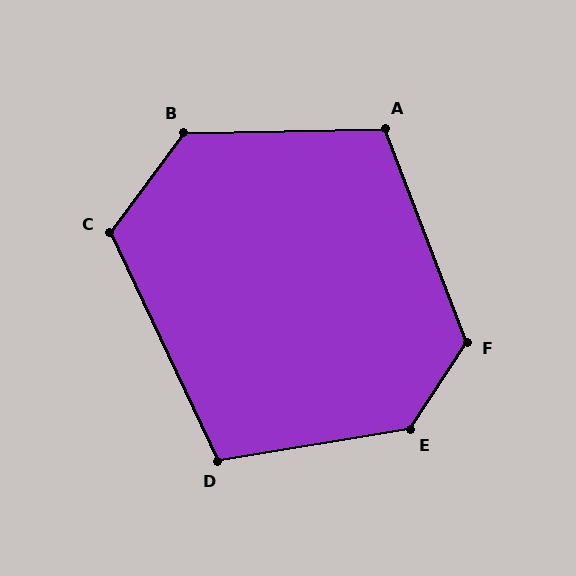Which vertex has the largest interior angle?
E, at approximately 132 degrees.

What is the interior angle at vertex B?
Approximately 128 degrees (obtuse).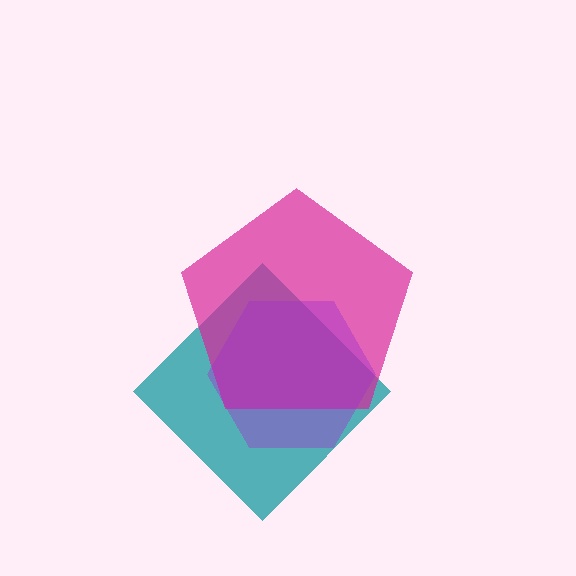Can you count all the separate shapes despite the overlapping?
Yes, there are 3 separate shapes.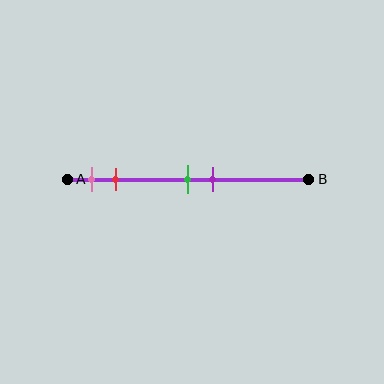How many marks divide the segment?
There are 4 marks dividing the segment.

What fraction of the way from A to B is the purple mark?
The purple mark is approximately 60% (0.6) of the way from A to B.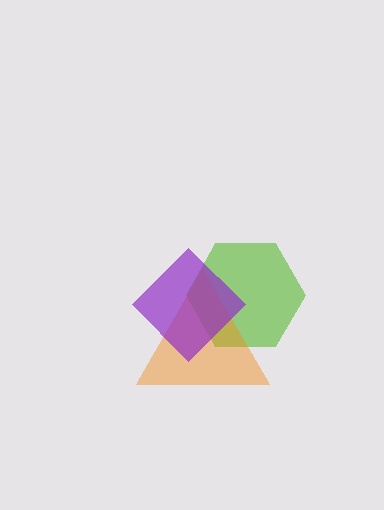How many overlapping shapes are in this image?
There are 3 overlapping shapes in the image.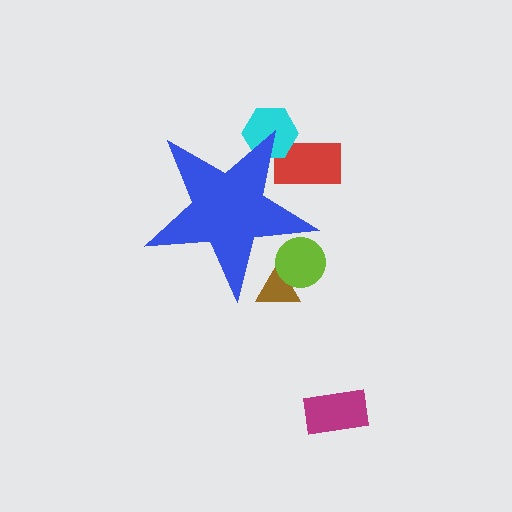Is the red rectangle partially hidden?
Yes, the red rectangle is partially hidden behind the blue star.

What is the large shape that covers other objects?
A blue star.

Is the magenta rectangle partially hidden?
No, the magenta rectangle is fully visible.